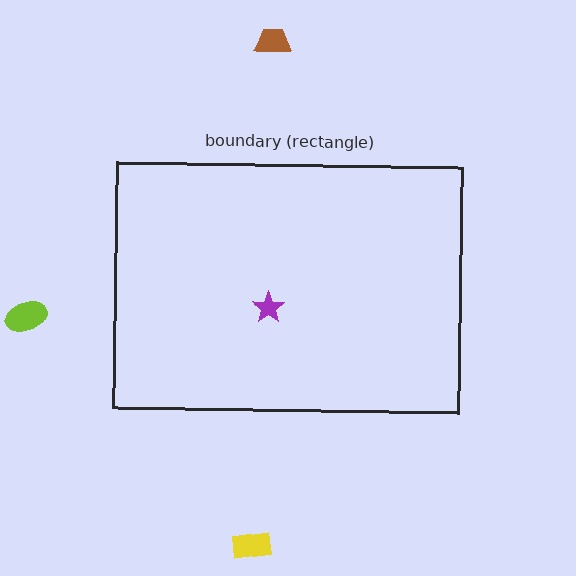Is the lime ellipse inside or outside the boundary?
Outside.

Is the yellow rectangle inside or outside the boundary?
Outside.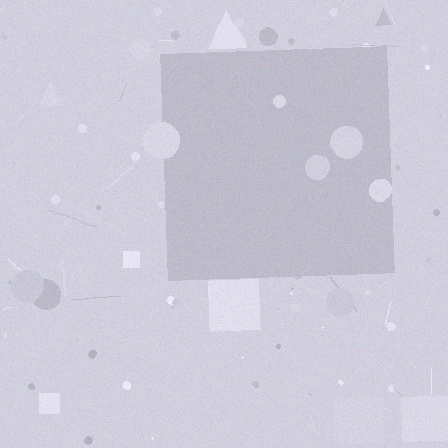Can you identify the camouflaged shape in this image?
The camouflaged shape is a square.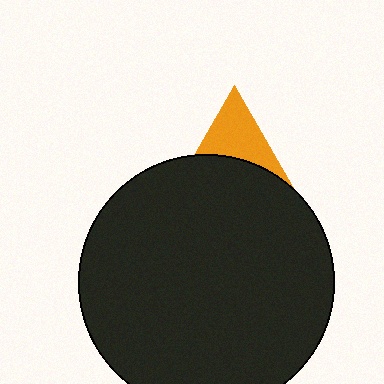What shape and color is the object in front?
The object in front is a black circle.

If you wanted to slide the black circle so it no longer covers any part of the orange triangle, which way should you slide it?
Slide it down — that is the most direct way to separate the two shapes.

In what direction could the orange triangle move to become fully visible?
The orange triangle could move up. That would shift it out from behind the black circle entirely.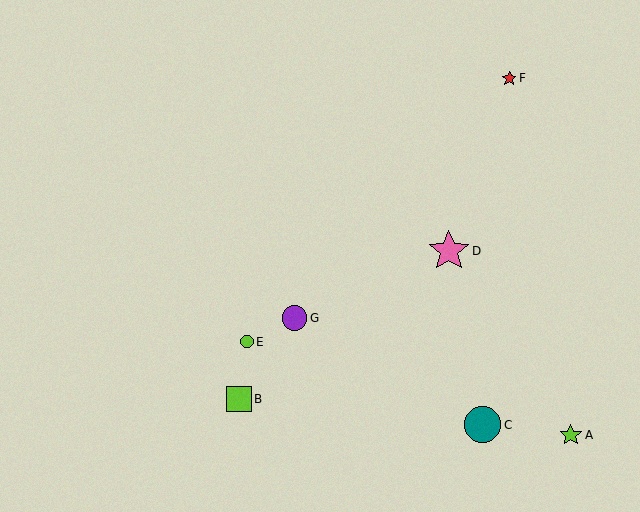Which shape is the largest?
The pink star (labeled D) is the largest.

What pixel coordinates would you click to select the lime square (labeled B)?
Click at (239, 399) to select the lime square B.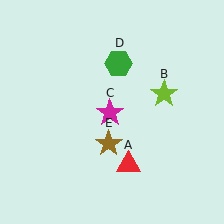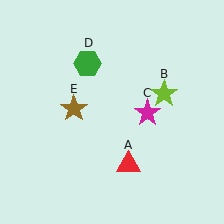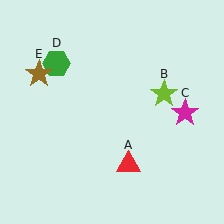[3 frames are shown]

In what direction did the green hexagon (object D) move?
The green hexagon (object D) moved left.